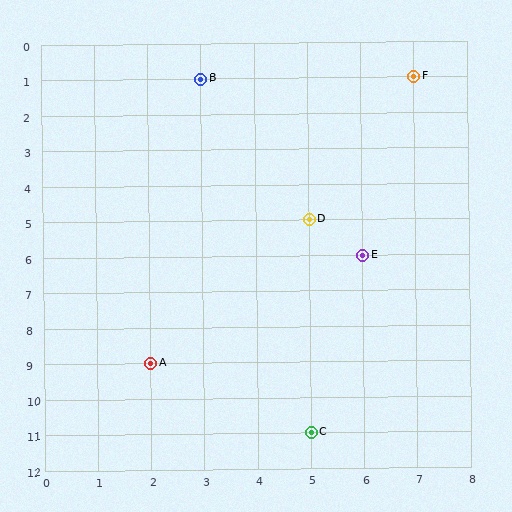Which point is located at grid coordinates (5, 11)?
Point C is at (5, 11).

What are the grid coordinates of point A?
Point A is at grid coordinates (2, 9).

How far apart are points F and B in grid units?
Points F and B are 4 columns apart.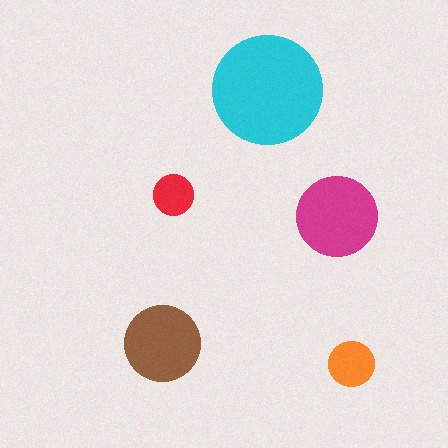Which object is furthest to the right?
The orange circle is rightmost.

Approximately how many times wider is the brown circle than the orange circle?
About 1.5 times wider.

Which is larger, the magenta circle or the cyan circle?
The cyan one.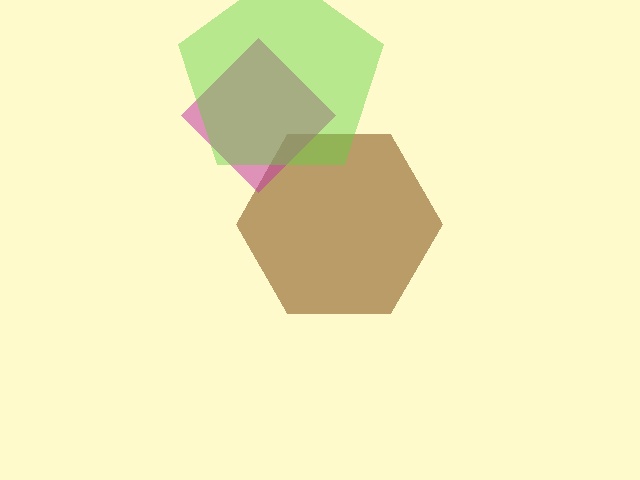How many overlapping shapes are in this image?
There are 3 overlapping shapes in the image.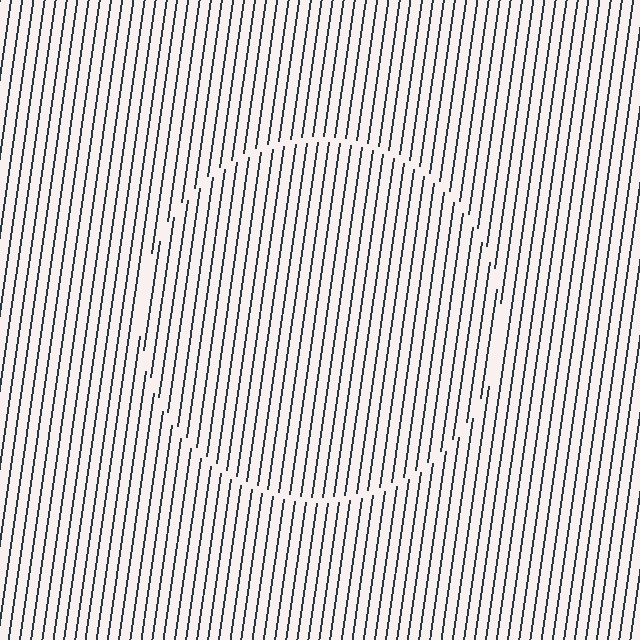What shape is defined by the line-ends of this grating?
An illusory circle. The interior of the shape contains the same grating, shifted by half a period — the contour is defined by the phase discontinuity where line-ends from the inner and outer gratings abut.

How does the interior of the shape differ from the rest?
The interior of the shape contains the same grating, shifted by half a period — the contour is defined by the phase discontinuity where line-ends from the inner and outer gratings abut.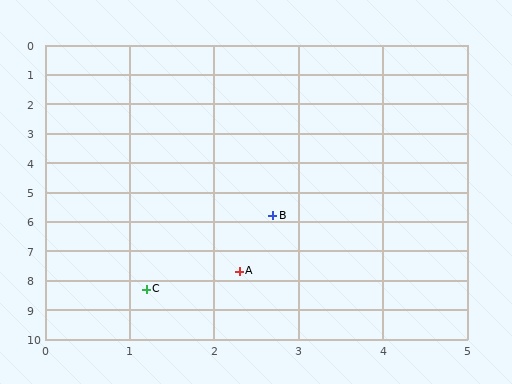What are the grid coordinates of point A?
Point A is at approximately (2.3, 7.7).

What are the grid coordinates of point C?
Point C is at approximately (1.2, 8.3).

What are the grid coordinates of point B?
Point B is at approximately (2.7, 5.8).